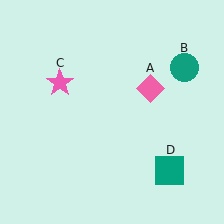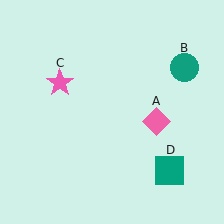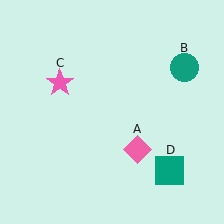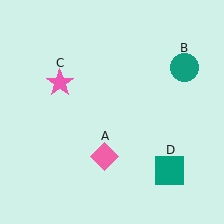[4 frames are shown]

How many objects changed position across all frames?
1 object changed position: pink diamond (object A).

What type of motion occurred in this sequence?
The pink diamond (object A) rotated clockwise around the center of the scene.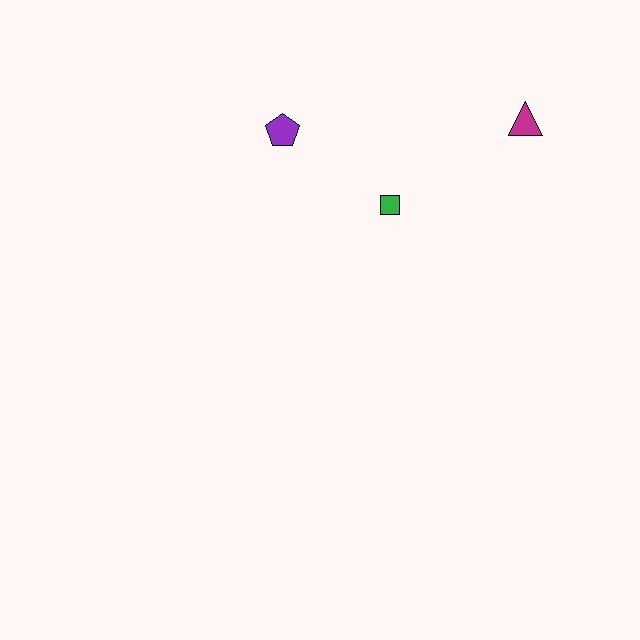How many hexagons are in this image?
There are no hexagons.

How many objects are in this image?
There are 3 objects.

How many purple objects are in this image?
There is 1 purple object.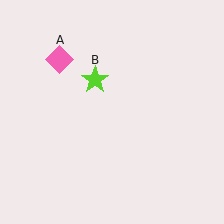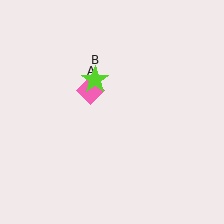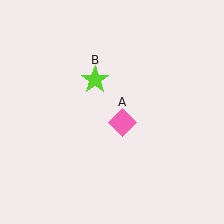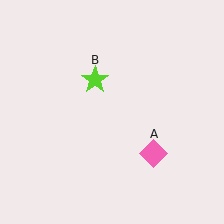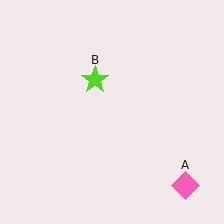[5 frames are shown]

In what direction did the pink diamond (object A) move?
The pink diamond (object A) moved down and to the right.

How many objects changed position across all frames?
1 object changed position: pink diamond (object A).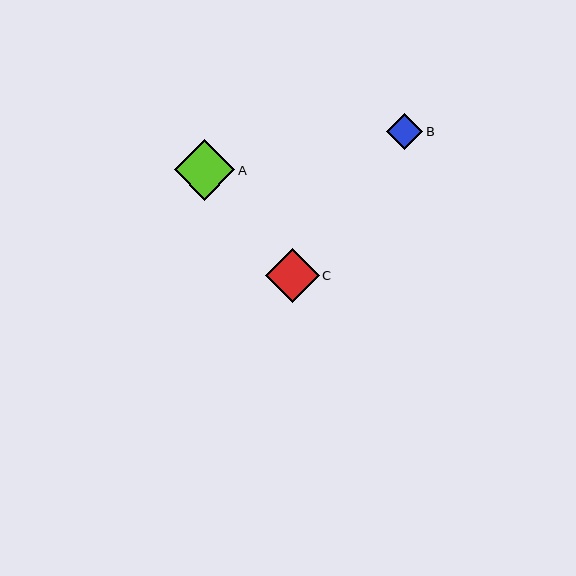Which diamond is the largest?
Diamond A is the largest with a size of approximately 60 pixels.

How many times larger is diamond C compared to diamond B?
Diamond C is approximately 1.5 times the size of diamond B.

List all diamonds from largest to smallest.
From largest to smallest: A, C, B.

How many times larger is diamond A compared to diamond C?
Diamond A is approximately 1.1 times the size of diamond C.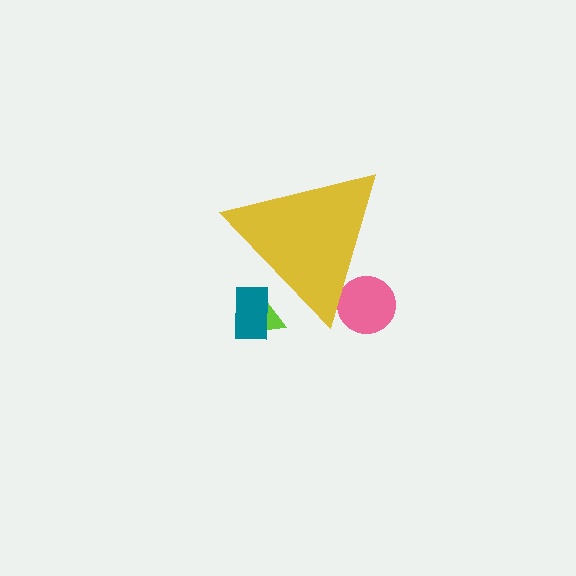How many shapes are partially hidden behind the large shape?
3 shapes are partially hidden.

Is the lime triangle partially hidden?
Yes, the lime triangle is partially hidden behind the yellow triangle.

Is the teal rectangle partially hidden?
Yes, the teal rectangle is partially hidden behind the yellow triangle.